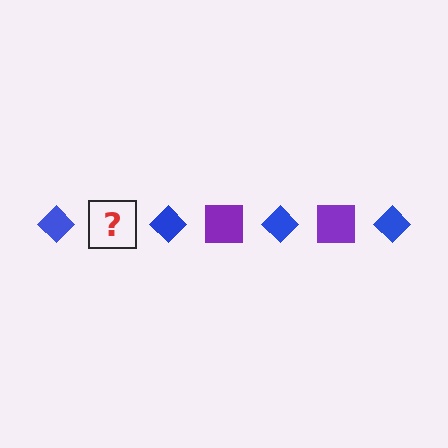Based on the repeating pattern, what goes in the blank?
The blank should be a purple square.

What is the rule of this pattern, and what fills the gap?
The rule is that the pattern alternates between blue diamond and purple square. The gap should be filled with a purple square.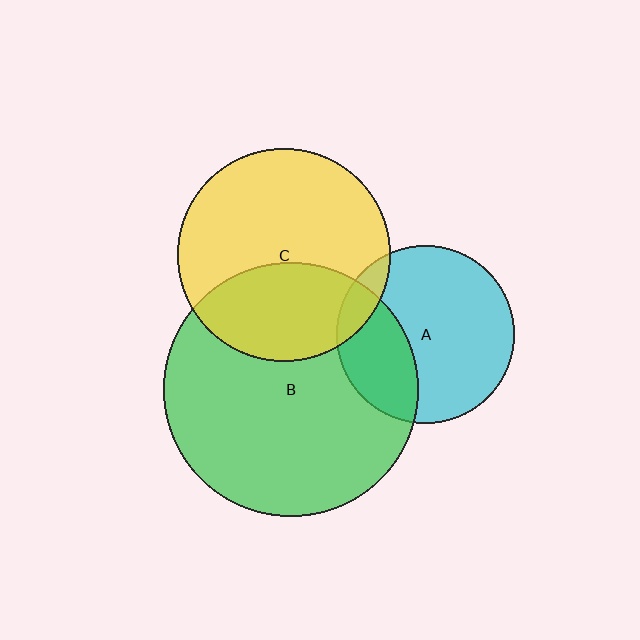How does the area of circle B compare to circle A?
Approximately 2.0 times.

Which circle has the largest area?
Circle B (green).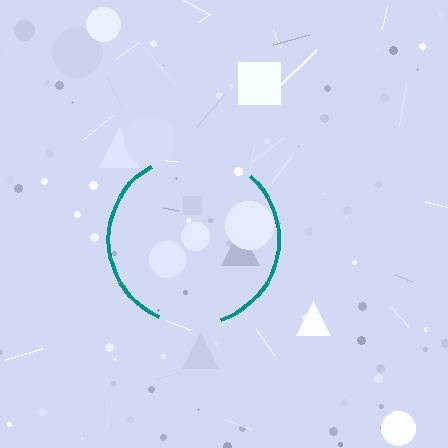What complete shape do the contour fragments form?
The contour fragments form a circle.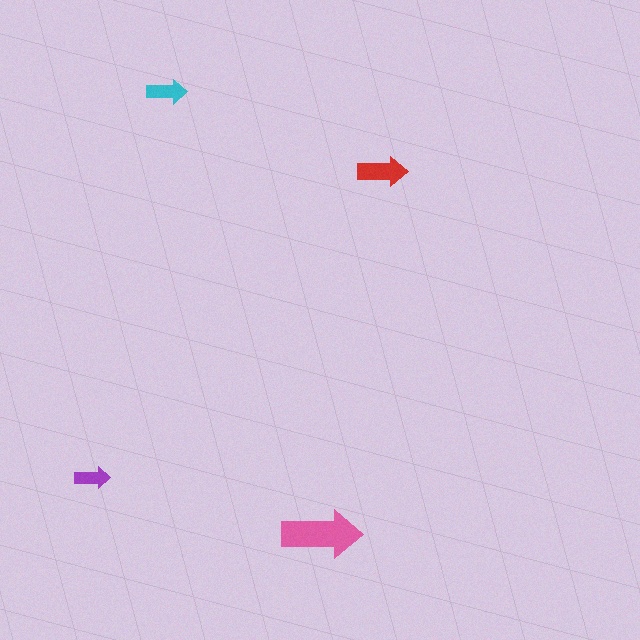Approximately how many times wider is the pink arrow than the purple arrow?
About 2.5 times wider.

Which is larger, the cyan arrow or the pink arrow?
The pink one.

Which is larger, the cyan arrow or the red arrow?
The red one.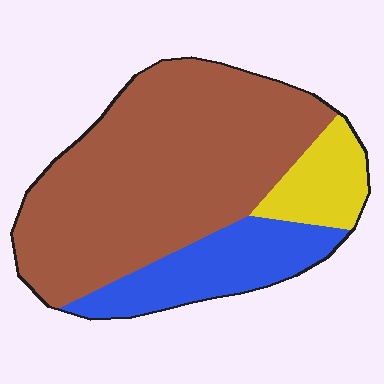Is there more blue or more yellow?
Blue.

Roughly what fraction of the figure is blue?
Blue covers 20% of the figure.